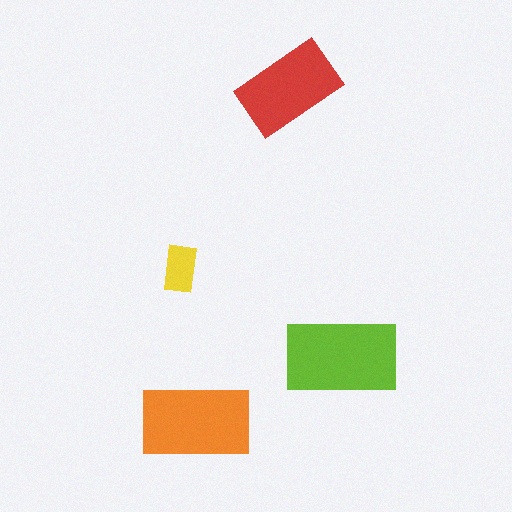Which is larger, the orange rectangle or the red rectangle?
The orange one.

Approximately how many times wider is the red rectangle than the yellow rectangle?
About 2 times wider.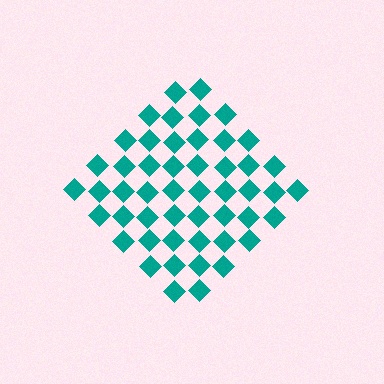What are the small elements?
The small elements are diamonds.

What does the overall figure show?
The overall figure shows a diamond.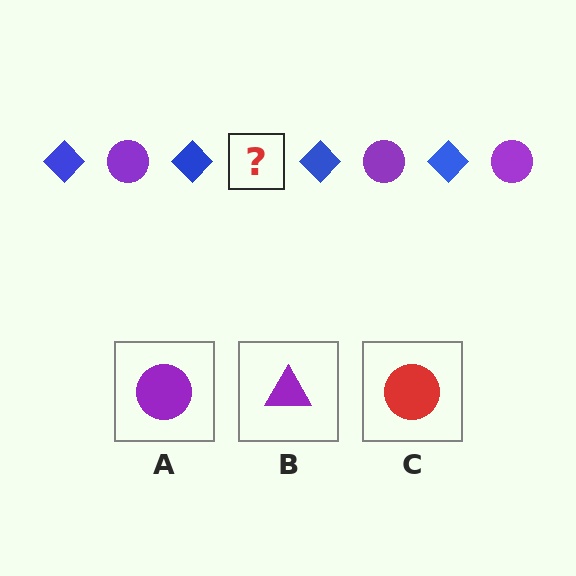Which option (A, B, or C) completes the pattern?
A.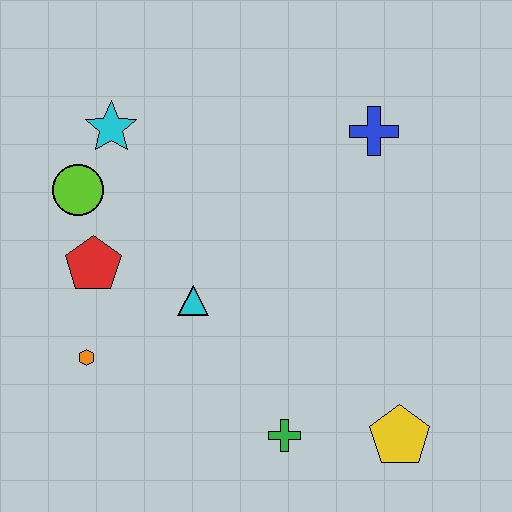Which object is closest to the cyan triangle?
The red pentagon is closest to the cyan triangle.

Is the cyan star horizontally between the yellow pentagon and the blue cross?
No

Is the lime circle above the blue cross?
No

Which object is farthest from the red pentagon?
The yellow pentagon is farthest from the red pentagon.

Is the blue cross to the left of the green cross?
No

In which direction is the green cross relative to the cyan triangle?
The green cross is below the cyan triangle.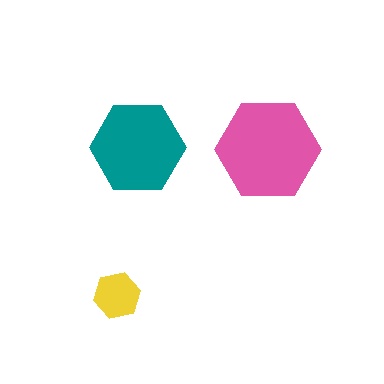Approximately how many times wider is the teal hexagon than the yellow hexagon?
About 2 times wider.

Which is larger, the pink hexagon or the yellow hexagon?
The pink one.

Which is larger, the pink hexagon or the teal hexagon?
The pink one.